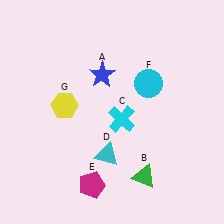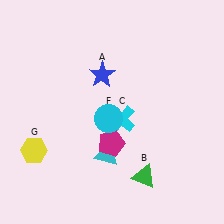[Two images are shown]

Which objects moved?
The objects that moved are: the magenta pentagon (E), the cyan circle (F), the yellow hexagon (G).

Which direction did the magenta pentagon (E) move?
The magenta pentagon (E) moved up.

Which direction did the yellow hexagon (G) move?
The yellow hexagon (G) moved down.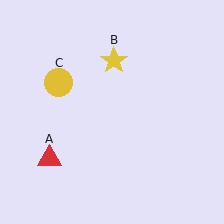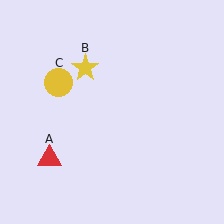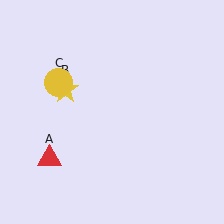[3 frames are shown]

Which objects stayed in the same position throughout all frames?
Red triangle (object A) and yellow circle (object C) remained stationary.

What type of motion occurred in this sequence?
The yellow star (object B) rotated counterclockwise around the center of the scene.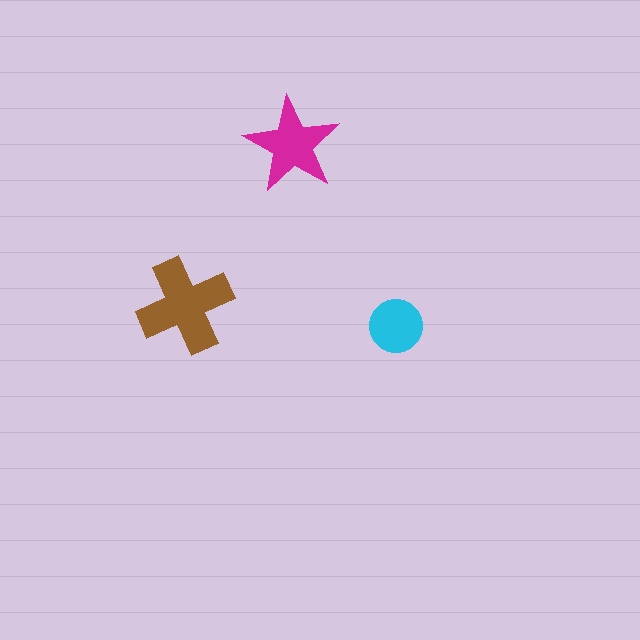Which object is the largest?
The brown cross.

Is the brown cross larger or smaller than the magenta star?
Larger.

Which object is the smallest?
The cyan circle.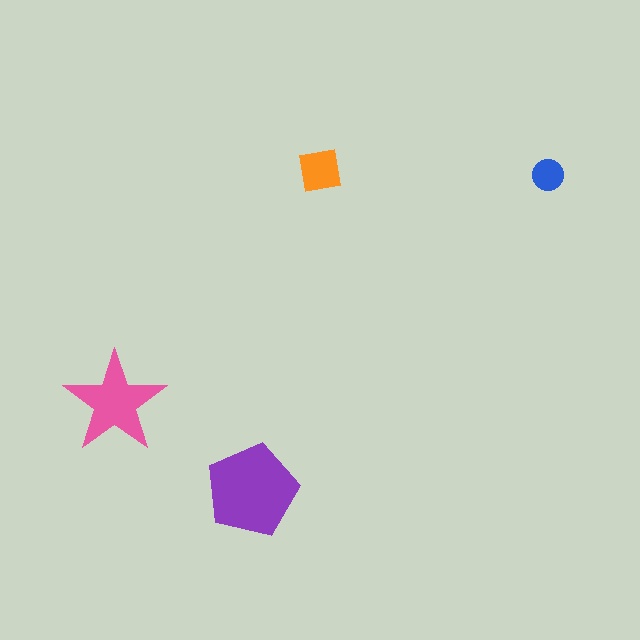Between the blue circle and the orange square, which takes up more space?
The orange square.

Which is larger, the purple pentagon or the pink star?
The purple pentagon.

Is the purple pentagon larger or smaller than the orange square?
Larger.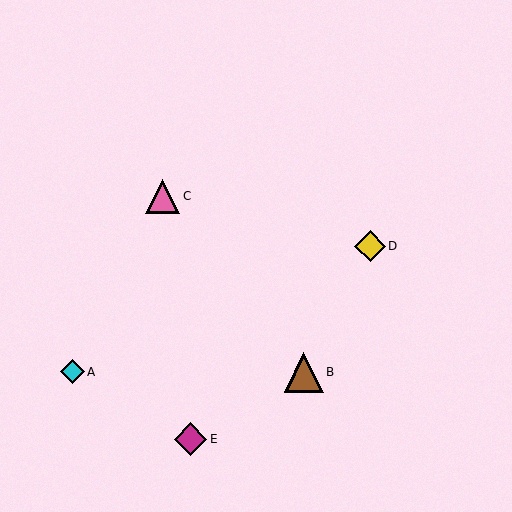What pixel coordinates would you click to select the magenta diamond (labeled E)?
Click at (190, 439) to select the magenta diamond E.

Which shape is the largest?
The brown triangle (labeled B) is the largest.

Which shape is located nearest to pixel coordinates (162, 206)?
The pink triangle (labeled C) at (163, 196) is nearest to that location.